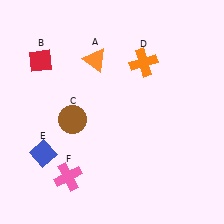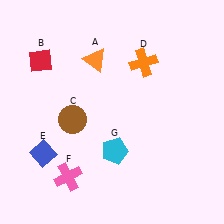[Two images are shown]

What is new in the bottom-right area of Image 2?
A cyan pentagon (G) was added in the bottom-right area of Image 2.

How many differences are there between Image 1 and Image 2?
There is 1 difference between the two images.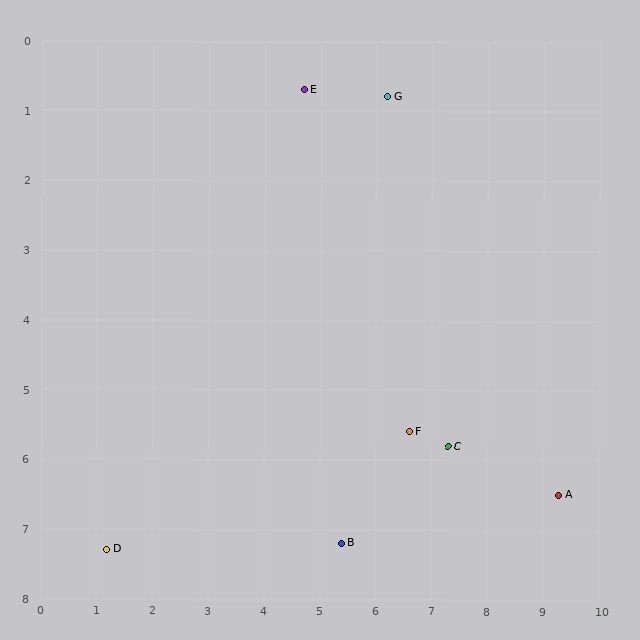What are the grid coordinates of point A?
Point A is at approximately (9.3, 6.5).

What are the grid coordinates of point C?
Point C is at approximately (7.3, 5.8).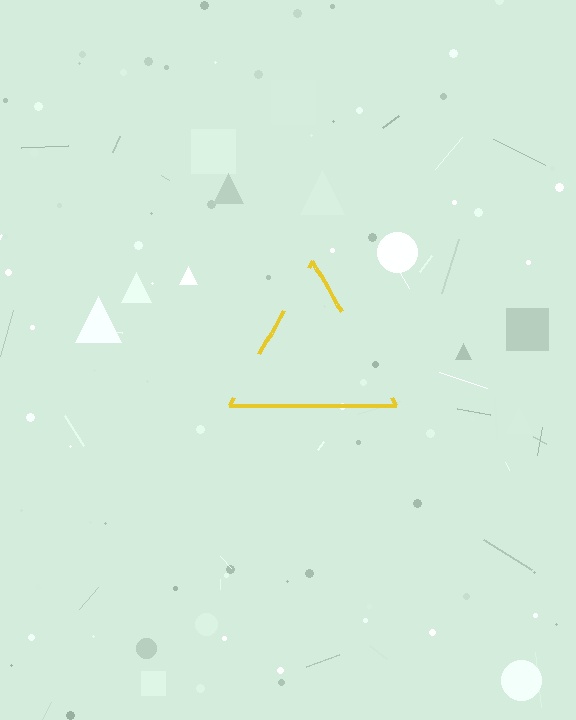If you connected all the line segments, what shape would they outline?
They would outline a triangle.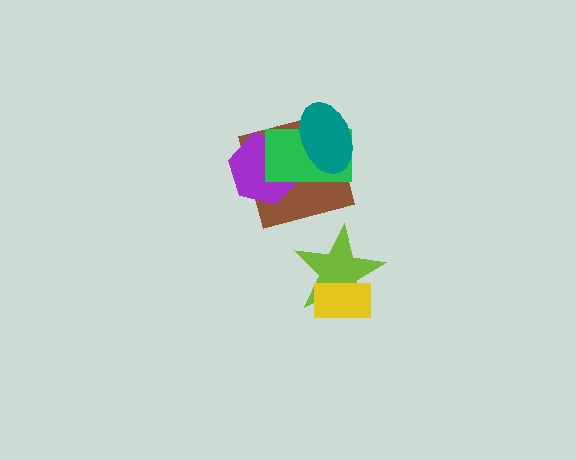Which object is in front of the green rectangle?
The teal ellipse is in front of the green rectangle.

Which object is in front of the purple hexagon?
The green rectangle is in front of the purple hexagon.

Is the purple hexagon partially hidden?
Yes, it is partially covered by another shape.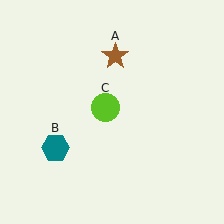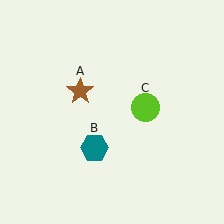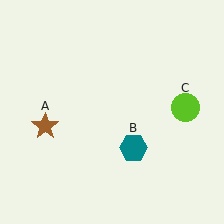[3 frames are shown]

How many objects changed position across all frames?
3 objects changed position: brown star (object A), teal hexagon (object B), lime circle (object C).